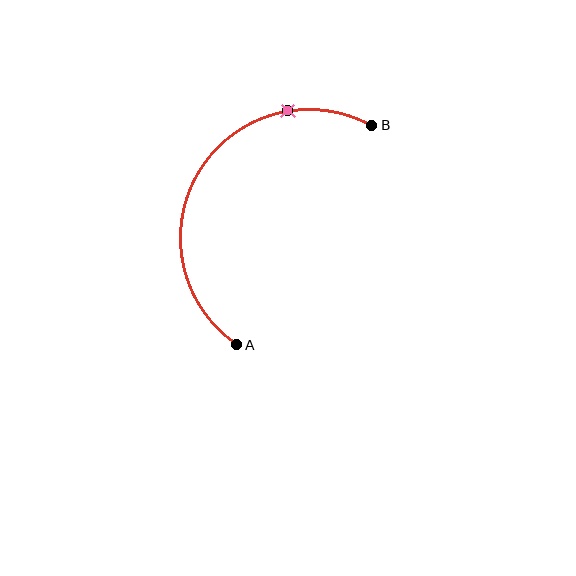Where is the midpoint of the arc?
The arc midpoint is the point on the curve farthest from the straight line joining A and B. It sits to the left of that line.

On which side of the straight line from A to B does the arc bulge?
The arc bulges to the left of the straight line connecting A and B.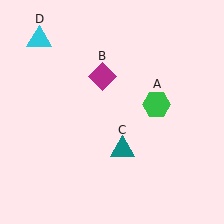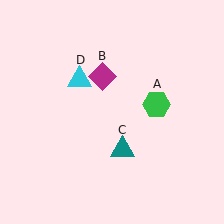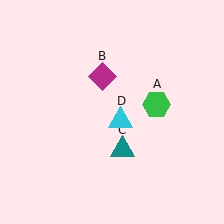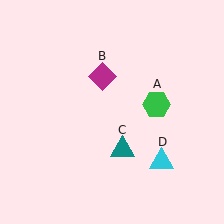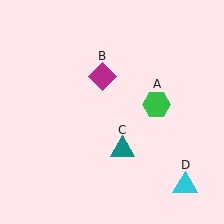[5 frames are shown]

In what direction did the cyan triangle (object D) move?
The cyan triangle (object D) moved down and to the right.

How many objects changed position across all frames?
1 object changed position: cyan triangle (object D).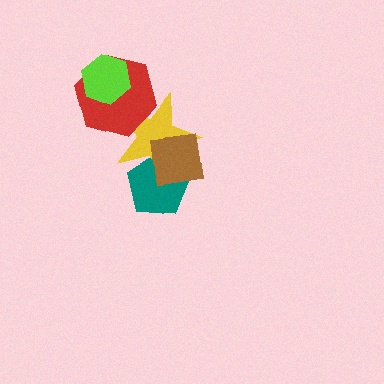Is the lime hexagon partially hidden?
No, no other shape covers it.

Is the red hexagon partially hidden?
Yes, it is partially covered by another shape.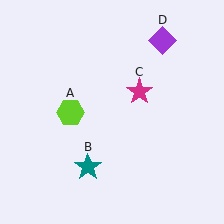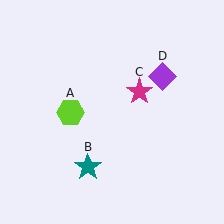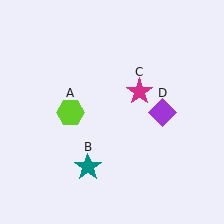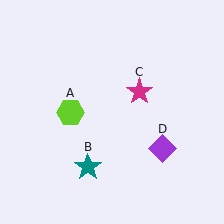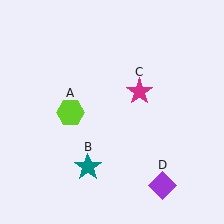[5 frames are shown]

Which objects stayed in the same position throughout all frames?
Lime hexagon (object A) and teal star (object B) and magenta star (object C) remained stationary.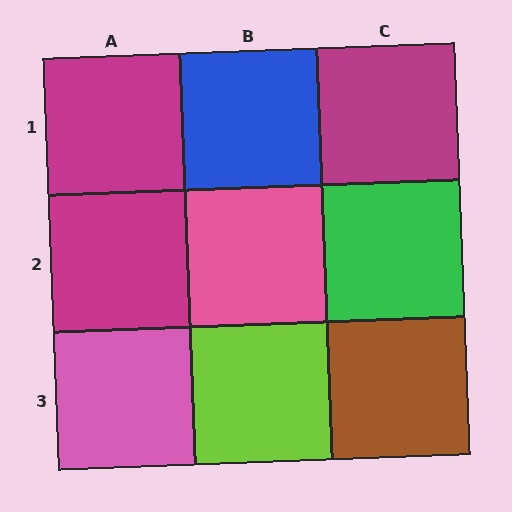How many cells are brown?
1 cell is brown.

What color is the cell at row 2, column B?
Pink.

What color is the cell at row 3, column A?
Pink.